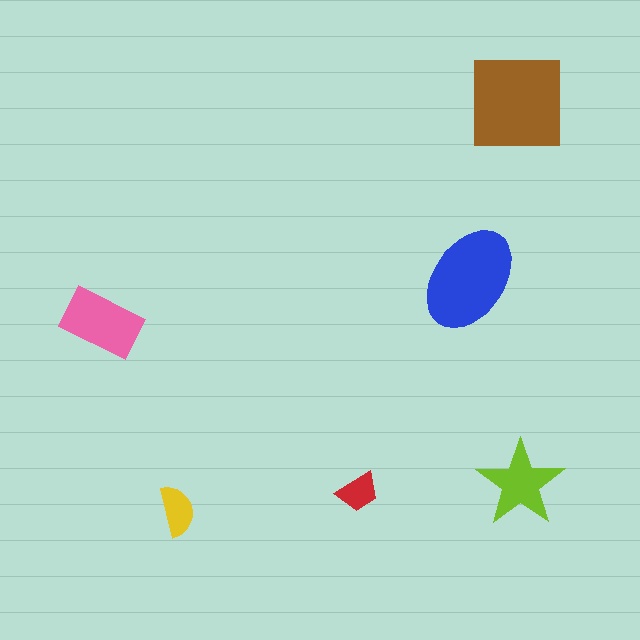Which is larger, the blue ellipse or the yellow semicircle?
The blue ellipse.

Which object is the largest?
The brown square.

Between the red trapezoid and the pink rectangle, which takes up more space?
The pink rectangle.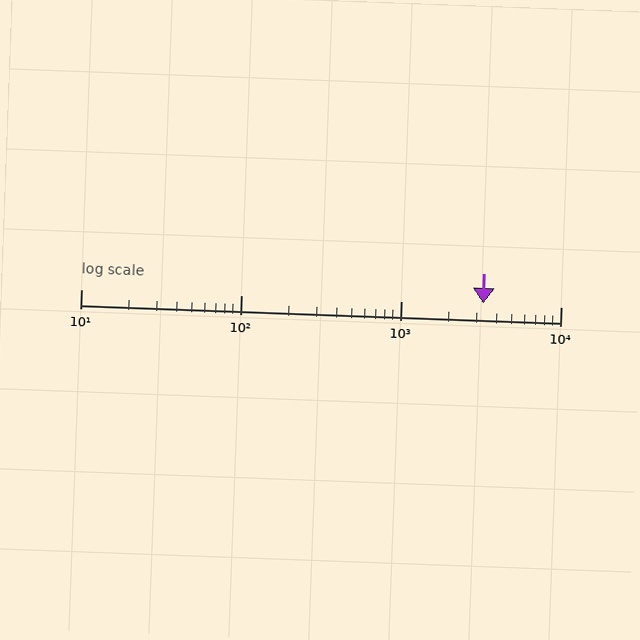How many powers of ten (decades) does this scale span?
The scale spans 3 decades, from 10 to 10000.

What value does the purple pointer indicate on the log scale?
The pointer indicates approximately 3300.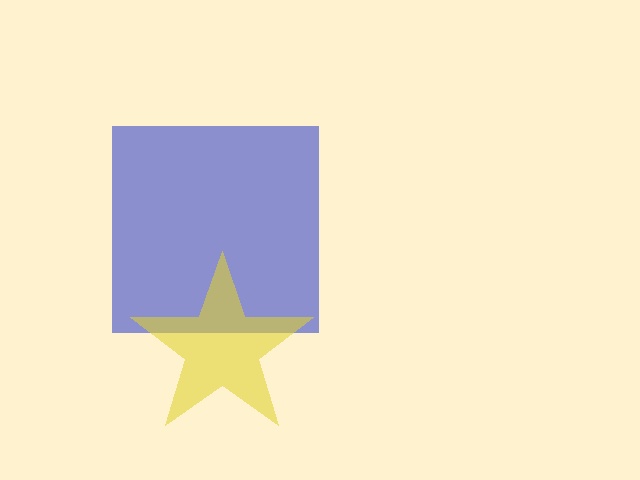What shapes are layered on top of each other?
The layered shapes are: a blue square, a yellow star.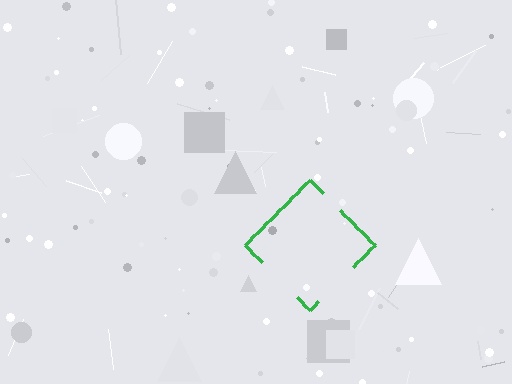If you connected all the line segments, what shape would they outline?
They would outline a diamond.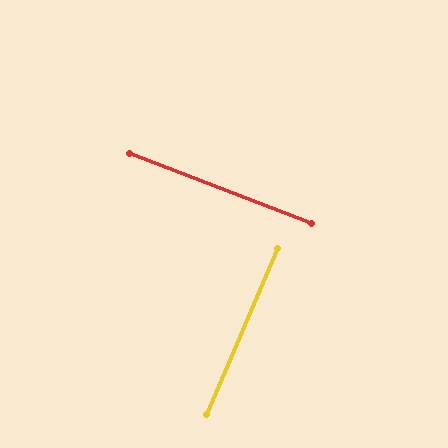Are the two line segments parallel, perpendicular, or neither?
Perpendicular — they meet at approximately 88°.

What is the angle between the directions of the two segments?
Approximately 88 degrees.